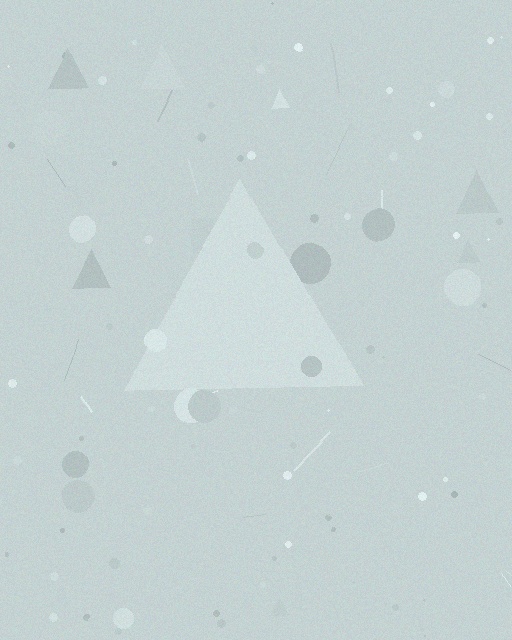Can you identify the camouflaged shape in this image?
The camouflaged shape is a triangle.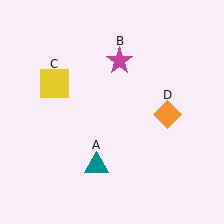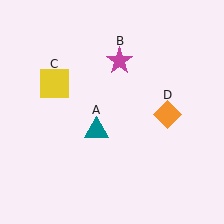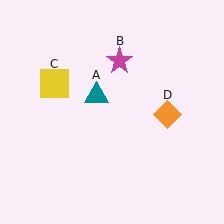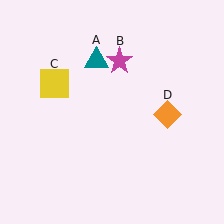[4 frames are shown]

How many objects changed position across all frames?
1 object changed position: teal triangle (object A).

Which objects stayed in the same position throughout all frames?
Magenta star (object B) and yellow square (object C) and orange diamond (object D) remained stationary.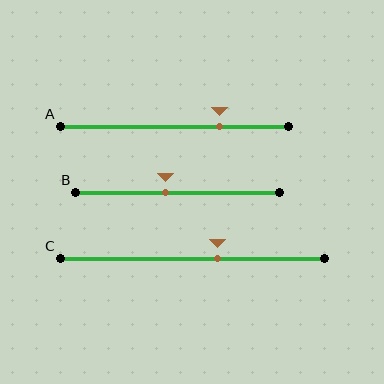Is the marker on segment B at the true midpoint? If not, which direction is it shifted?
No, the marker on segment B is shifted to the left by about 6% of the segment length.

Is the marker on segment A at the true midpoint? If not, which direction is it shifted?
No, the marker on segment A is shifted to the right by about 20% of the segment length.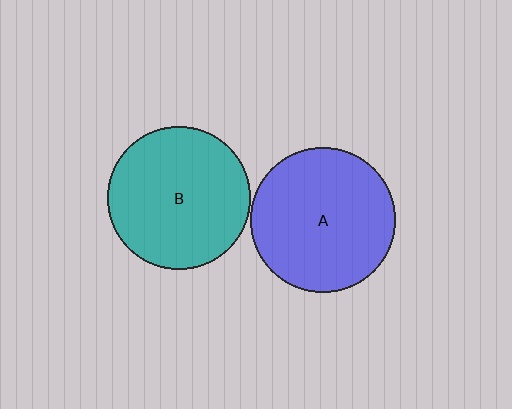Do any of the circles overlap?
No, none of the circles overlap.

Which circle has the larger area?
Circle A (blue).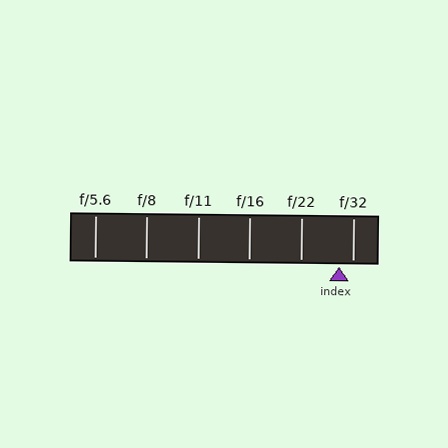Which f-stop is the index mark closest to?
The index mark is closest to f/32.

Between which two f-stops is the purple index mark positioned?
The index mark is between f/22 and f/32.